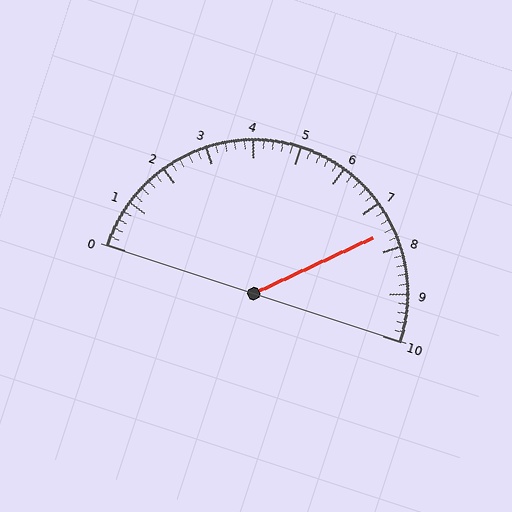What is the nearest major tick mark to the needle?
The nearest major tick mark is 8.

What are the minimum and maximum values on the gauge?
The gauge ranges from 0 to 10.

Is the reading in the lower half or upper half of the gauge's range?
The reading is in the upper half of the range (0 to 10).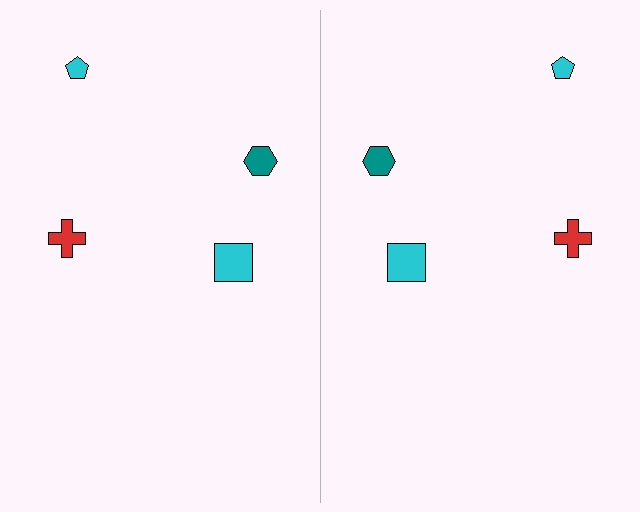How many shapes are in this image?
There are 8 shapes in this image.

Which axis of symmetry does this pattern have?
The pattern has a vertical axis of symmetry running through the center of the image.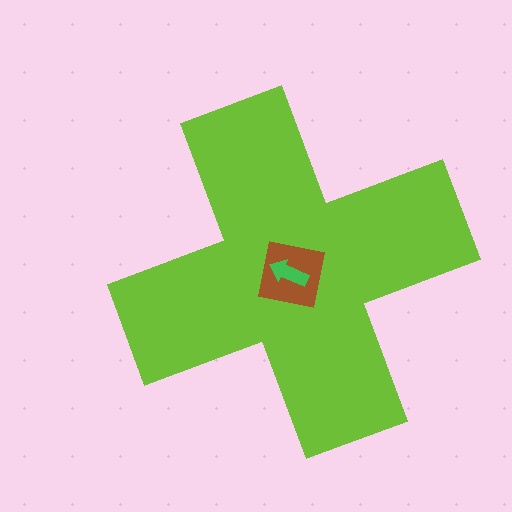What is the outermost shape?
The lime cross.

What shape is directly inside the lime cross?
The brown square.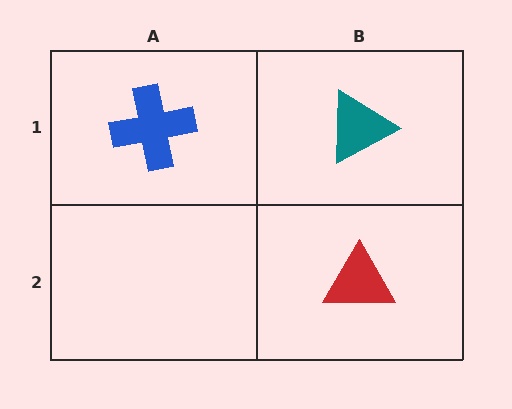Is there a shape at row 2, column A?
No, that cell is empty.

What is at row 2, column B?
A red triangle.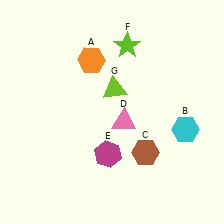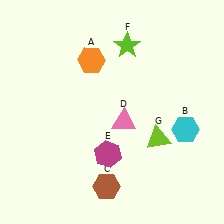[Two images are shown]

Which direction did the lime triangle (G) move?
The lime triangle (G) moved down.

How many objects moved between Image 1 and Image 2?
2 objects moved between the two images.